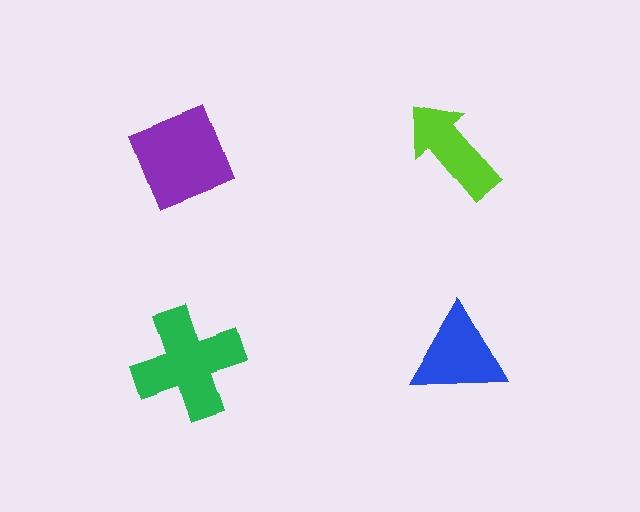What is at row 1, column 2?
A lime arrow.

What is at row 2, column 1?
A green cross.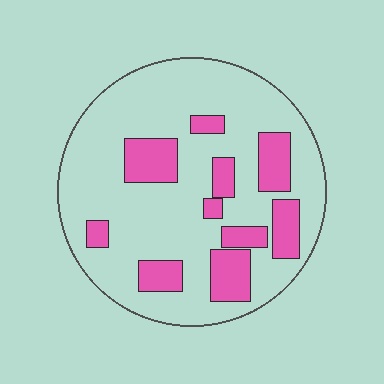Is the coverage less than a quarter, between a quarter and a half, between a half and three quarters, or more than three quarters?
Less than a quarter.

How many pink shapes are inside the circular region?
10.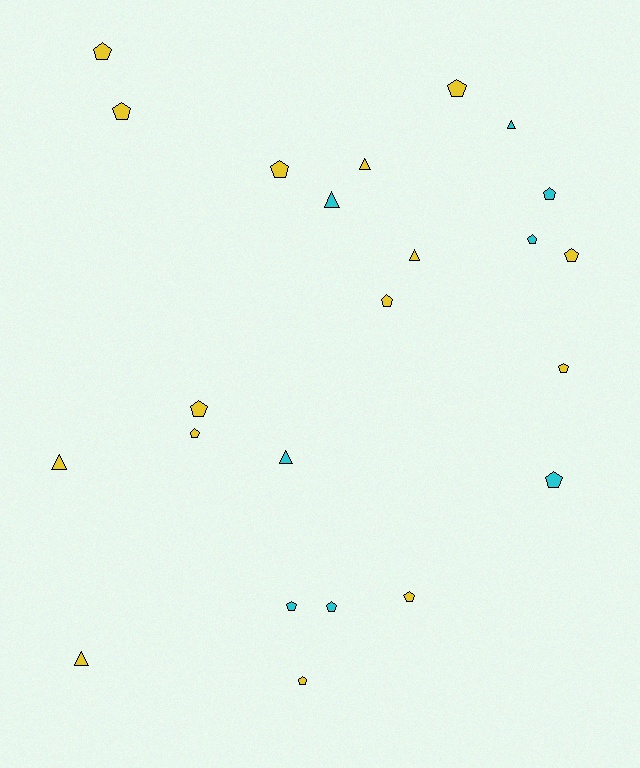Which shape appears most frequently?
Pentagon, with 16 objects.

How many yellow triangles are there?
There are 4 yellow triangles.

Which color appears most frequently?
Yellow, with 15 objects.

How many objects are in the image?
There are 23 objects.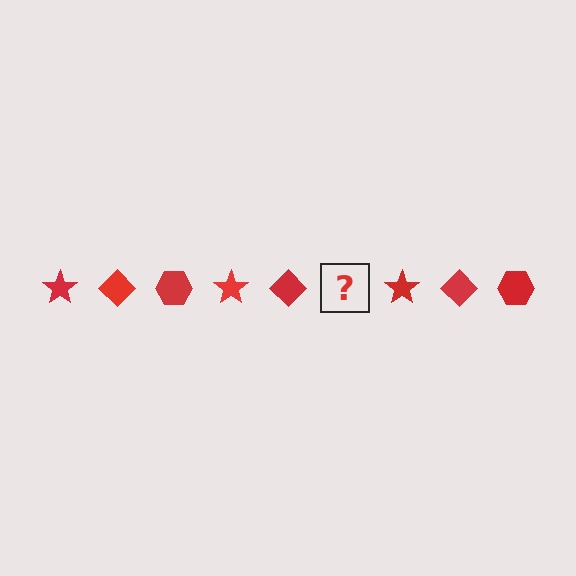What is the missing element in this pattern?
The missing element is a red hexagon.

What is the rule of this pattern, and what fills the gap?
The rule is that the pattern cycles through star, diamond, hexagon shapes in red. The gap should be filled with a red hexagon.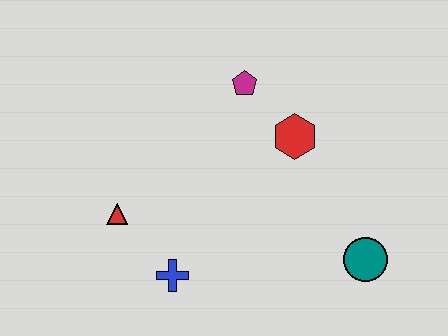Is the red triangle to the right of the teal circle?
No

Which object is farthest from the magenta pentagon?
The teal circle is farthest from the magenta pentagon.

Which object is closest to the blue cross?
The red triangle is closest to the blue cross.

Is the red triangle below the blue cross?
No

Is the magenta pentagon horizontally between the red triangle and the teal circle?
Yes